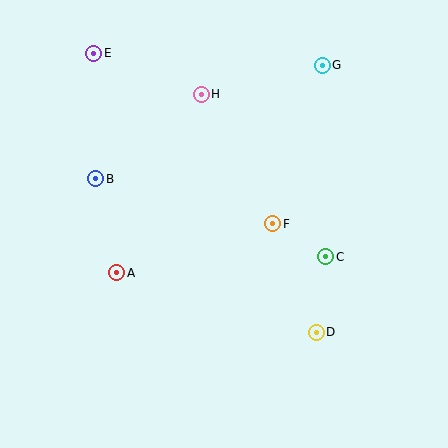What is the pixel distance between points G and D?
The distance between G and D is 267 pixels.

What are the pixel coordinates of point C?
Point C is at (326, 257).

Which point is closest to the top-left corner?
Point E is closest to the top-left corner.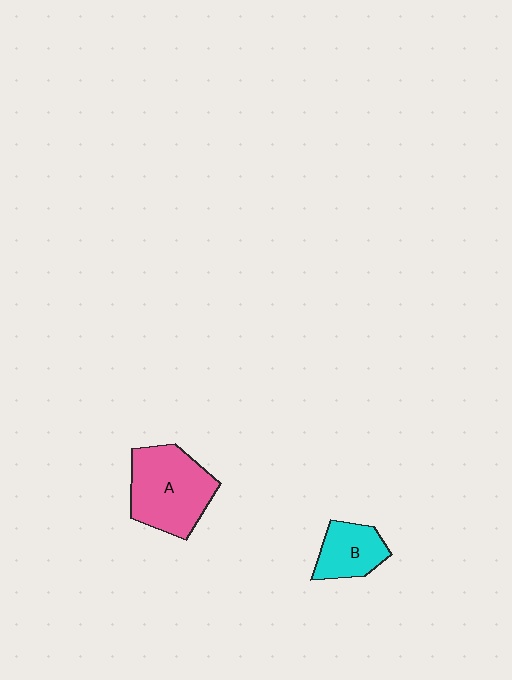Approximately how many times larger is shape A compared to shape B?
Approximately 1.9 times.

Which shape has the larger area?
Shape A (pink).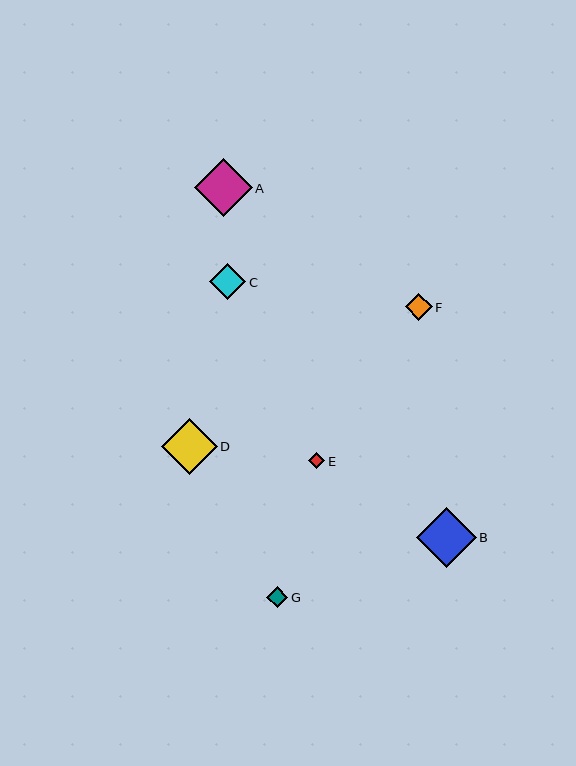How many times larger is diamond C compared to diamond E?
Diamond C is approximately 2.2 times the size of diamond E.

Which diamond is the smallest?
Diamond E is the smallest with a size of approximately 16 pixels.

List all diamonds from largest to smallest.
From largest to smallest: B, A, D, C, F, G, E.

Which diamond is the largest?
Diamond B is the largest with a size of approximately 59 pixels.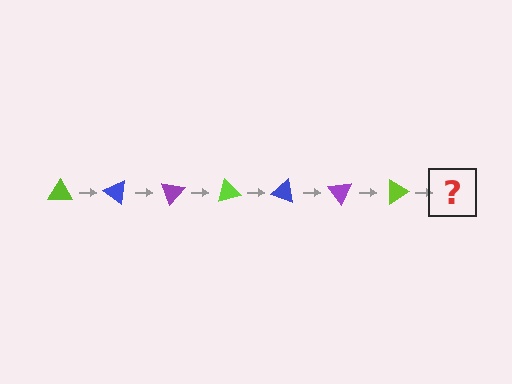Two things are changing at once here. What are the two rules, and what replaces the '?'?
The two rules are that it rotates 35 degrees each step and the color cycles through lime, blue, and purple. The '?' should be a blue triangle, rotated 245 degrees from the start.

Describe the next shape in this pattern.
It should be a blue triangle, rotated 245 degrees from the start.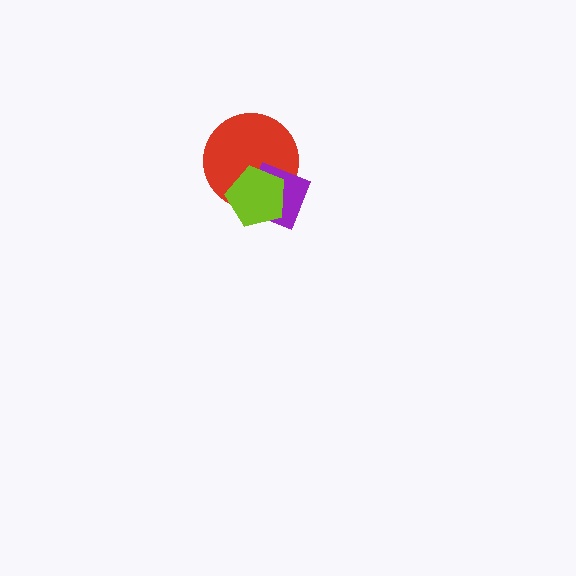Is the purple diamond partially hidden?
Yes, it is partially covered by another shape.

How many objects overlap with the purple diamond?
2 objects overlap with the purple diamond.